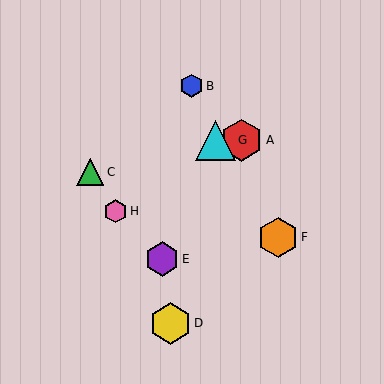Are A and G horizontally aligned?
Yes, both are at y≈140.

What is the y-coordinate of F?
Object F is at y≈237.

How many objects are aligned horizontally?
2 objects (A, G) are aligned horizontally.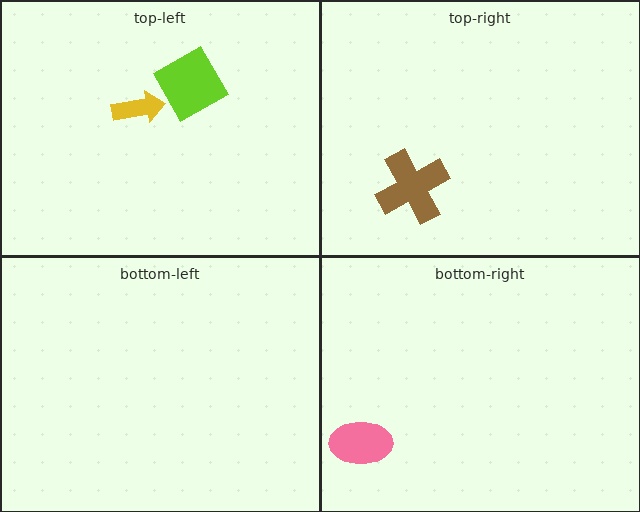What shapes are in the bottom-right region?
The pink ellipse.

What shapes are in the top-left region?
The yellow arrow, the lime diamond.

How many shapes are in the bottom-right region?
1.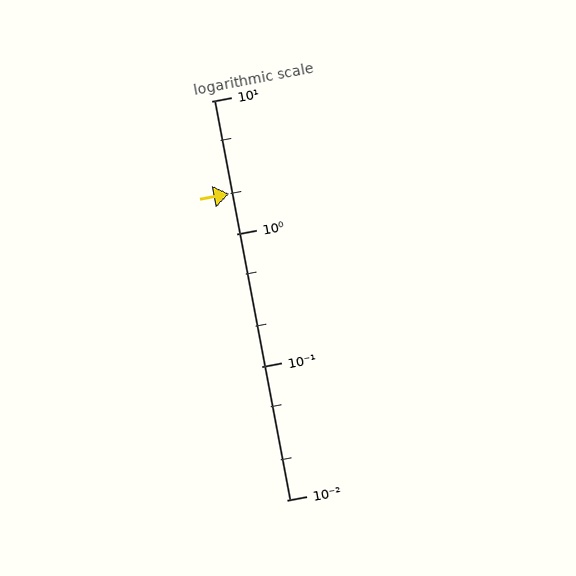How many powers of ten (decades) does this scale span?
The scale spans 3 decades, from 0.01 to 10.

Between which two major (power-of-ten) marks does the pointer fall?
The pointer is between 1 and 10.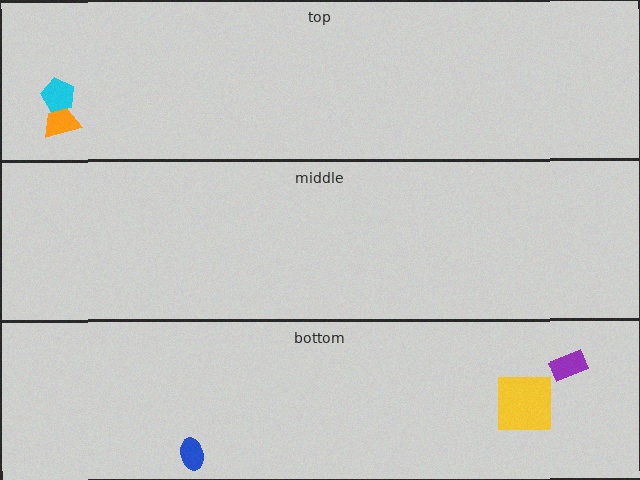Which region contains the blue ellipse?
The bottom region.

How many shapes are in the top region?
2.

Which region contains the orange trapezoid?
The top region.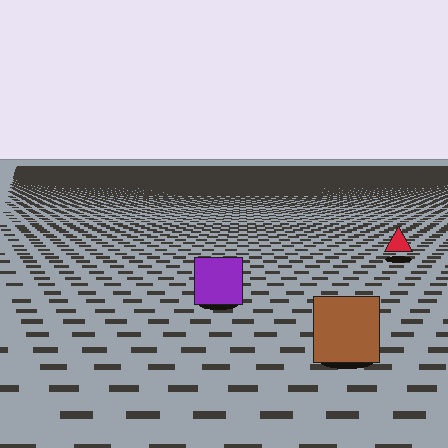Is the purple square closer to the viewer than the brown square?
No. The brown square is closer — you can tell from the texture gradient: the ground texture is coarser near it.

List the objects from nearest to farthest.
From nearest to farthest: the brown square, the purple square, the red triangle.